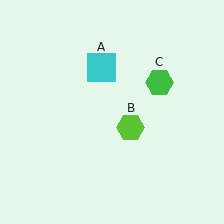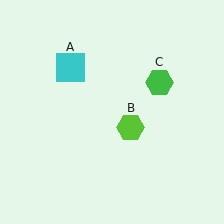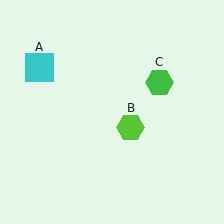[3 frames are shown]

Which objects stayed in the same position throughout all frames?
Lime hexagon (object B) and green hexagon (object C) remained stationary.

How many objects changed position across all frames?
1 object changed position: cyan square (object A).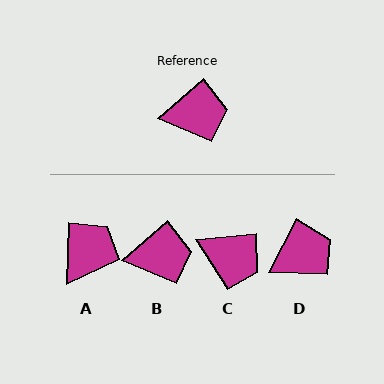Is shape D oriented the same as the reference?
No, it is off by about 21 degrees.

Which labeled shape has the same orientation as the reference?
B.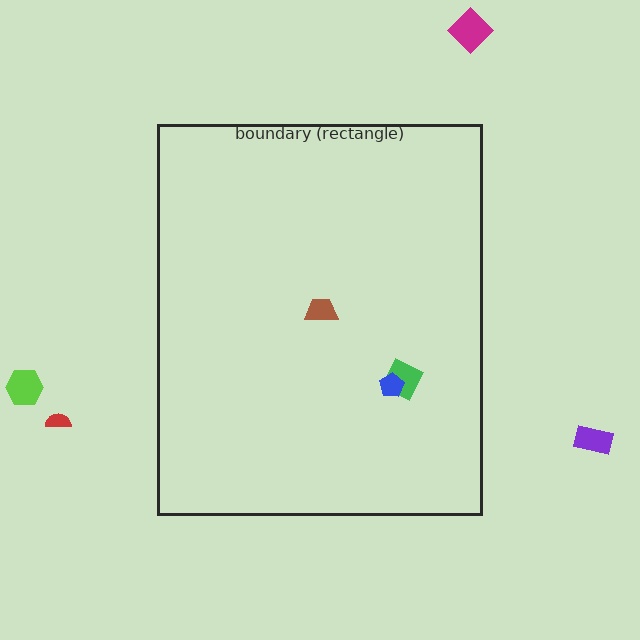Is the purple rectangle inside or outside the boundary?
Outside.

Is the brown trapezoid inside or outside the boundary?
Inside.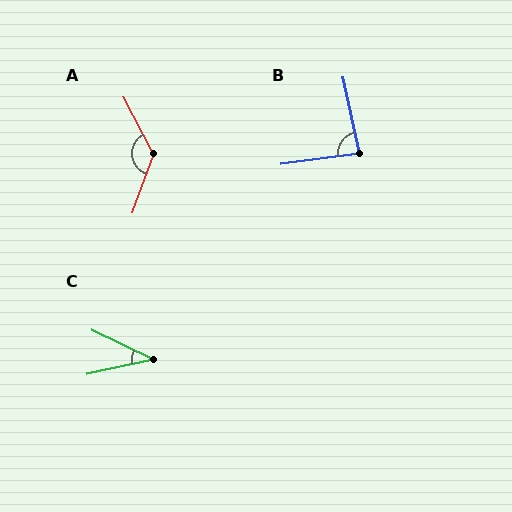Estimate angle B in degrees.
Approximately 85 degrees.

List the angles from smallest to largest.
C (38°), B (85°), A (133°).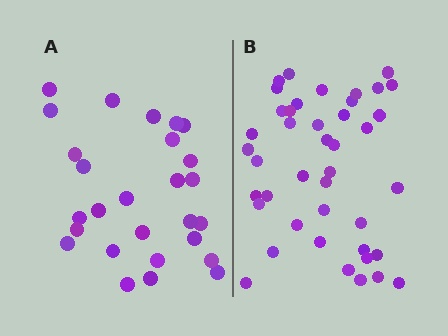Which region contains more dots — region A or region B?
Region B (the right region) has more dots.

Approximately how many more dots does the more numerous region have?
Region B has approximately 15 more dots than region A.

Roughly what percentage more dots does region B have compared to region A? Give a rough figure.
About 55% more.